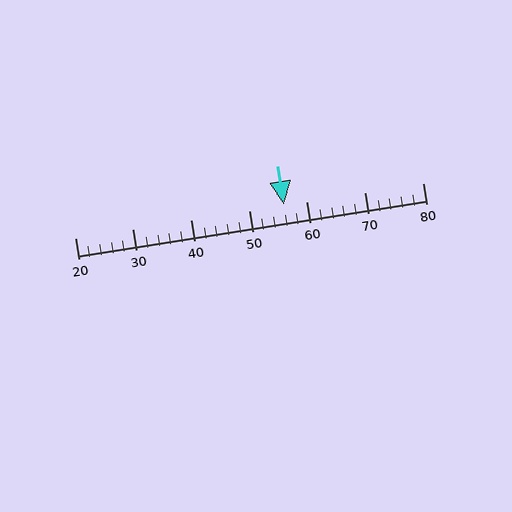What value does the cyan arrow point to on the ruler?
The cyan arrow points to approximately 56.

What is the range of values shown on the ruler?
The ruler shows values from 20 to 80.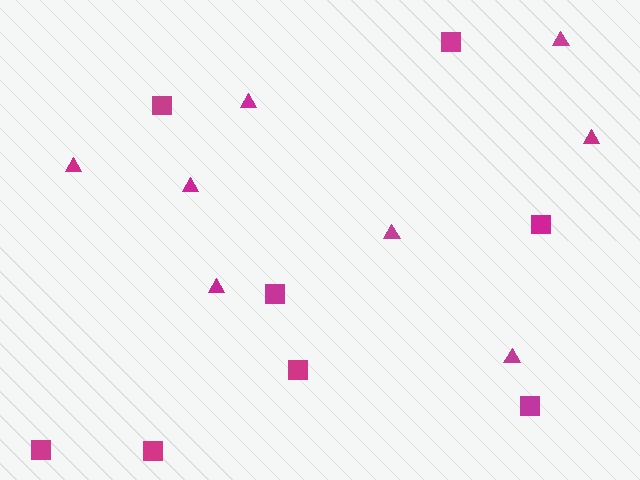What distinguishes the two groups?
There are 2 groups: one group of triangles (8) and one group of squares (8).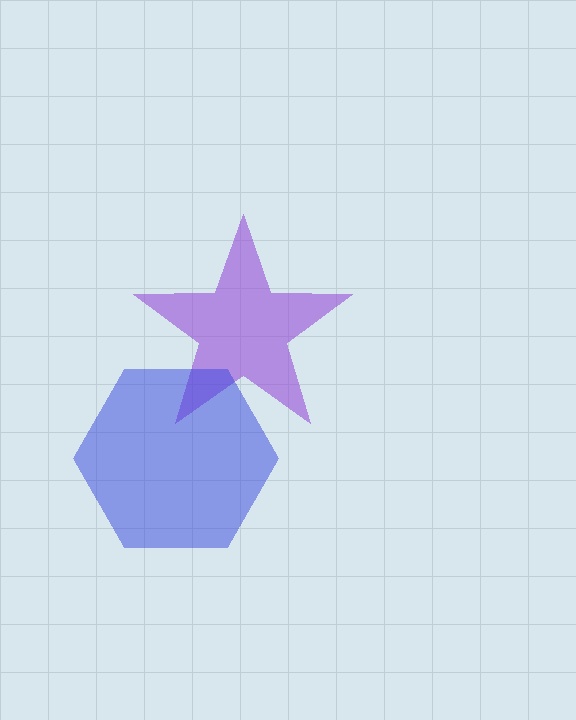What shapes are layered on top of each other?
The layered shapes are: a purple star, a blue hexagon.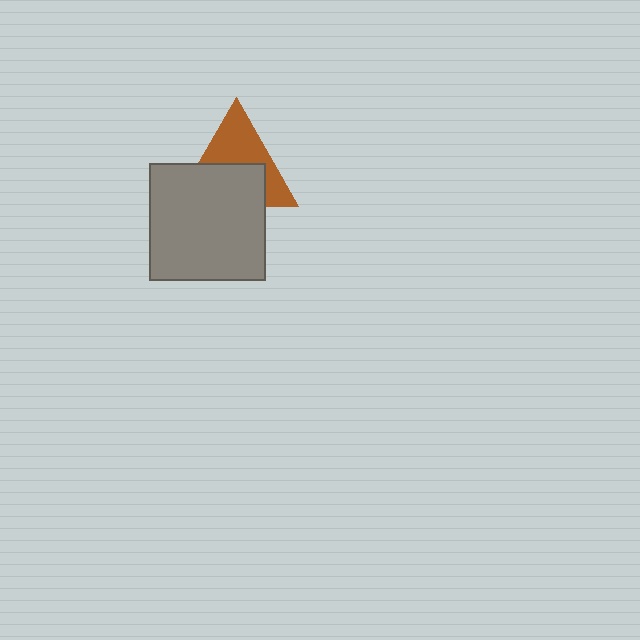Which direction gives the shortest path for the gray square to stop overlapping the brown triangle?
Moving down gives the shortest separation.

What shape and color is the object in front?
The object in front is a gray square.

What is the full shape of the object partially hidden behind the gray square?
The partially hidden object is a brown triangle.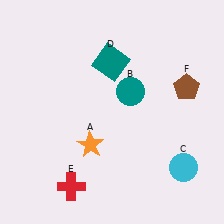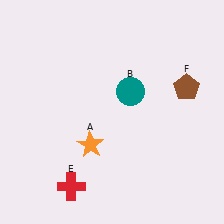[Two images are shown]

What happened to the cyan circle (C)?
The cyan circle (C) was removed in Image 2. It was in the bottom-right area of Image 1.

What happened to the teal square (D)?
The teal square (D) was removed in Image 2. It was in the top-left area of Image 1.